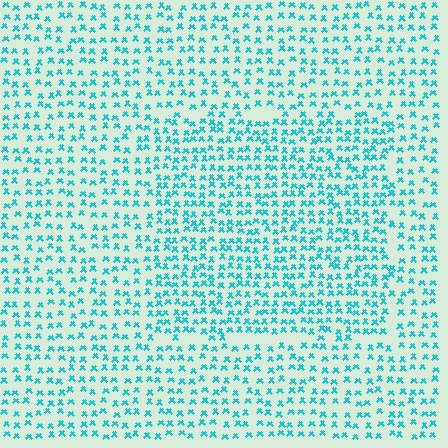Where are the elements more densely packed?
The elements are more densely packed inside the rectangle boundary.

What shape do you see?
I see a rectangle.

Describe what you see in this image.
The image contains small cyan elements arranged at two different densities. A rectangle-shaped region is visible where the elements are more densely packed than the surrounding area.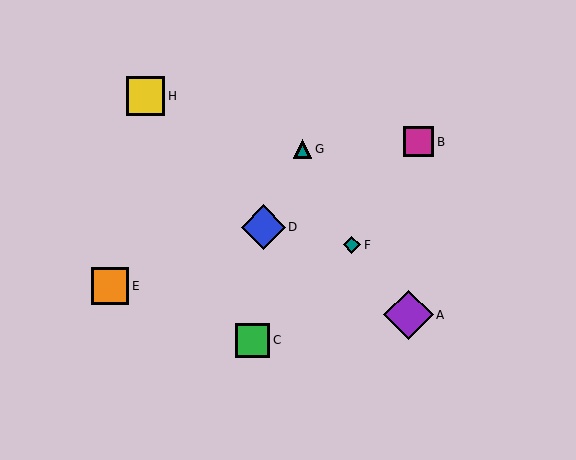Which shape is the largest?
The purple diamond (labeled A) is the largest.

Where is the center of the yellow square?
The center of the yellow square is at (146, 96).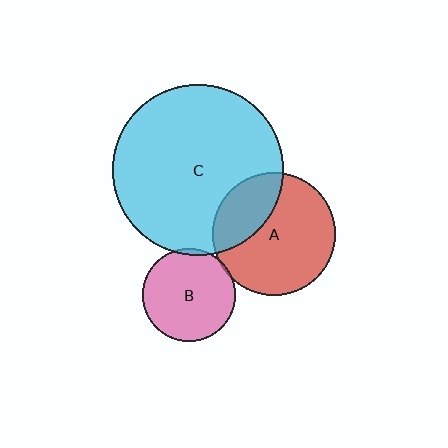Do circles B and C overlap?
Yes.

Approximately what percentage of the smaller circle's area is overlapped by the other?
Approximately 5%.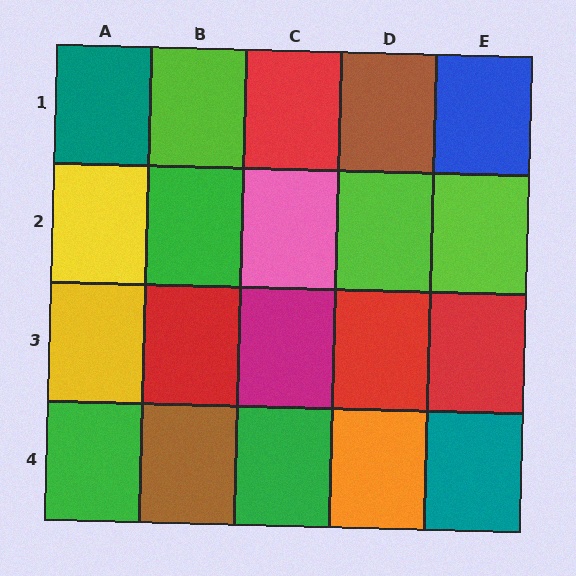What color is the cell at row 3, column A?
Yellow.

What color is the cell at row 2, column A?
Yellow.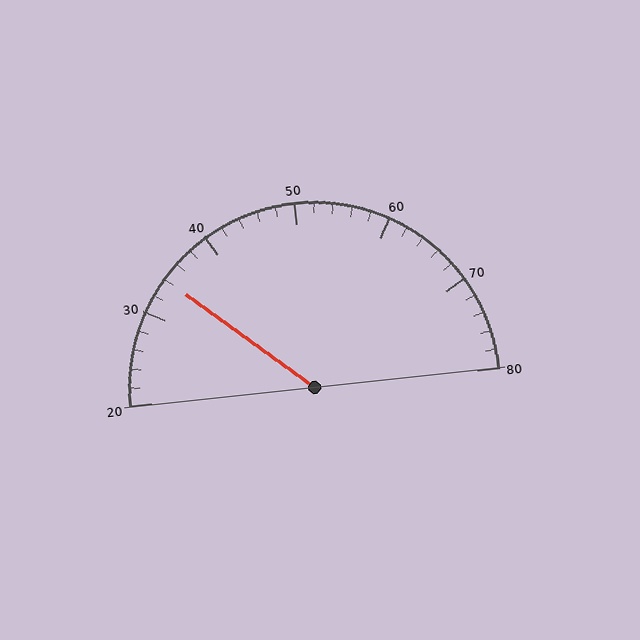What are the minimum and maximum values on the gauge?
The gauge ranges from 20 to 80.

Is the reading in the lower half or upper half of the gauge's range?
The reading is in the lower half of the range (20 to 80).